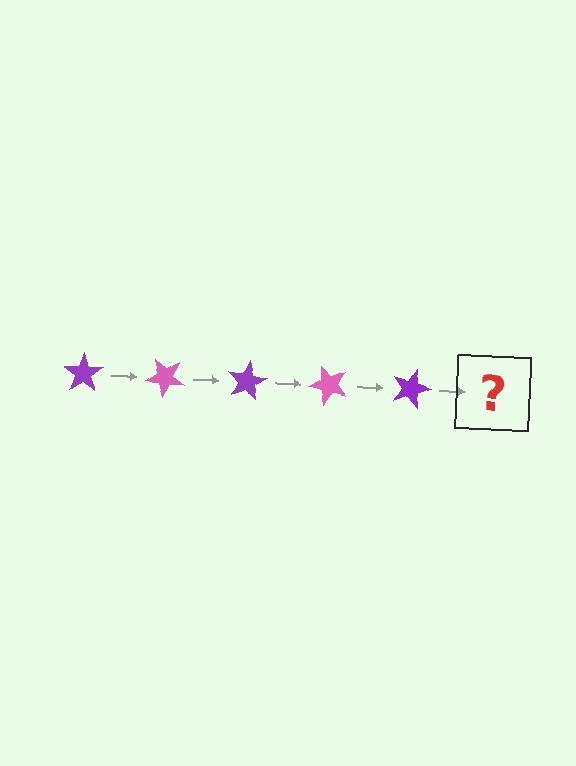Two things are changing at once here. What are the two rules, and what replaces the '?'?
The two rules are that it rotates 40 degrees each step and the color cycles through purple and pink. The '?' should be a pink star, rotated 200 degrees from the start.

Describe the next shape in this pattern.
It should be a pink star, rotated 200 degrees from the start.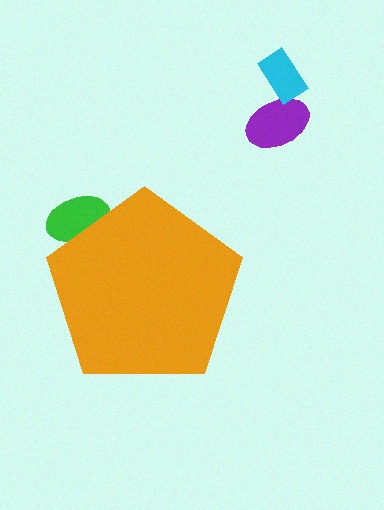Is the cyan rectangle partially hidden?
No, the cyan rectangle is fully visible.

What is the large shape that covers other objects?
An orange pentagon.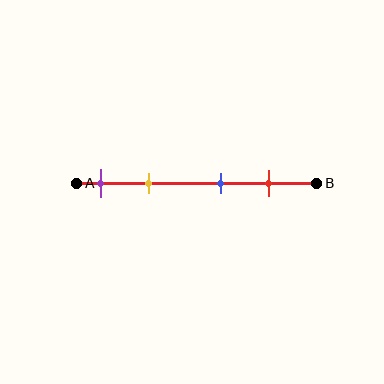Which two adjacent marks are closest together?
The purple and yellow marks are the closest adjacent pair.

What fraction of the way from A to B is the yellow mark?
The yellow mark is approximately 30% (0.3) of the way from A to B.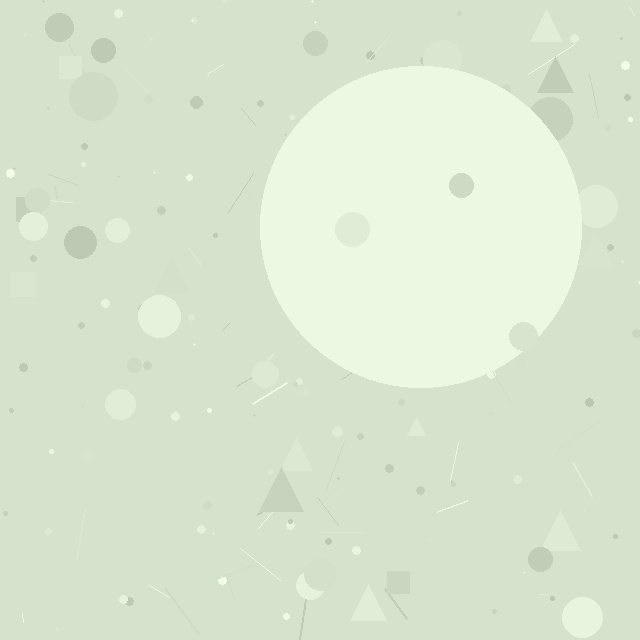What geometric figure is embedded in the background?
A circle is embedded in the background.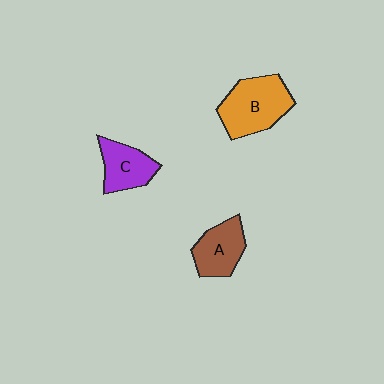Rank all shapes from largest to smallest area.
From largest to smallest: B (orange), A (brown), C (purple).